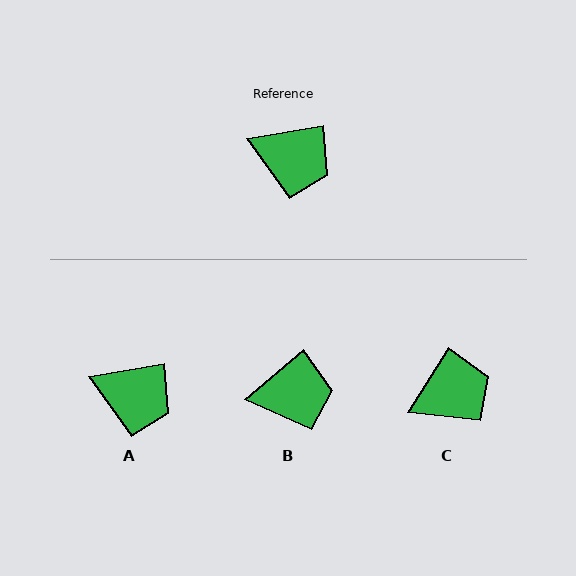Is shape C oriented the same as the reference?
No, it is off by about 48 degrees.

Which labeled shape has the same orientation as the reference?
A.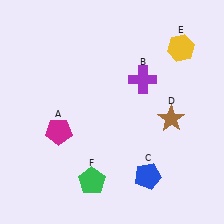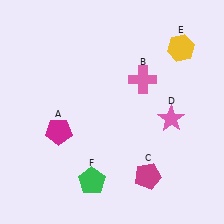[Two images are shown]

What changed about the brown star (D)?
In Image 1, D is brown. In Image 2, it changed to pink.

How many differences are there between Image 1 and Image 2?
There are 3 differences between the two images.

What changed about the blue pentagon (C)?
In Image 1, C is blue. In Image 2, it changed to magenta.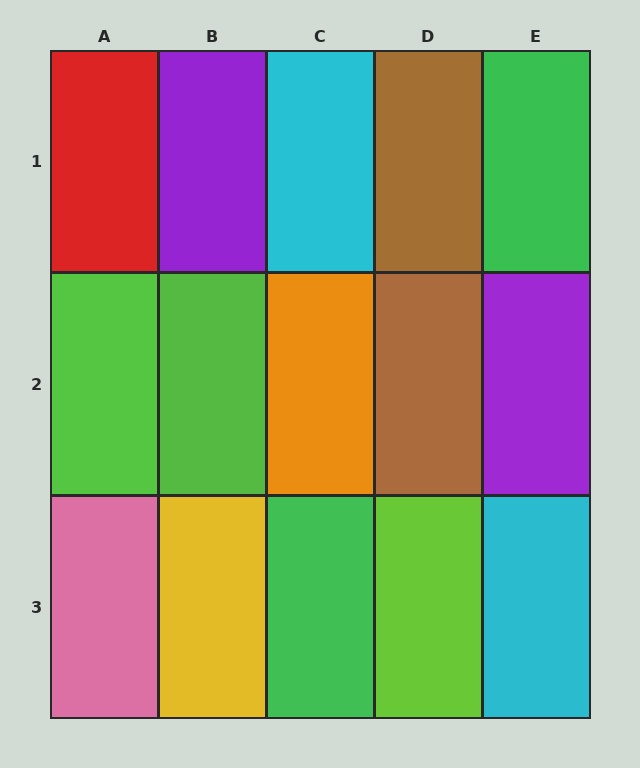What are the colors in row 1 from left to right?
Red, purple, cyan, brown, green.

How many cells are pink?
1 cell is pink.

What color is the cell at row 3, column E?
Cyan.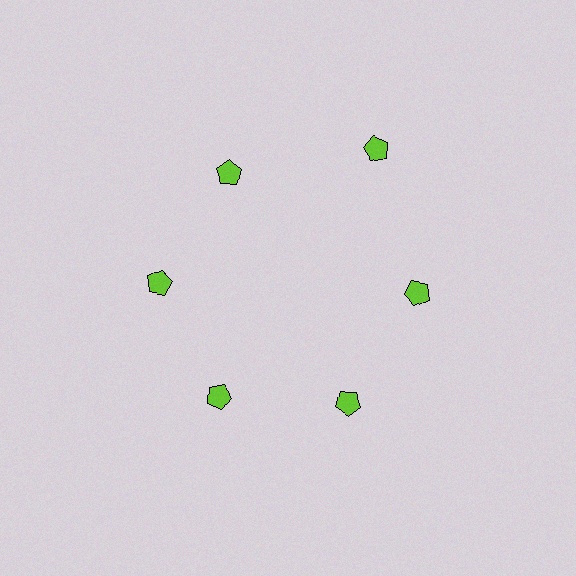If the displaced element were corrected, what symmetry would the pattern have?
It would have 6-fold rotational symmetry — the pattern would map onto itself every 60 degrees.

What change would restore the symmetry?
The symmetry would be restored by moving it inward, back onto the ring so that all 6 pentagons sit at equal angles and equal distance from the center.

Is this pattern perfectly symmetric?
No. The 6 lime pentagons are arranged in a ring, but one element near the 1 o'clock position is pushed outward from the center, breaking the 6-fold rotational symmetry.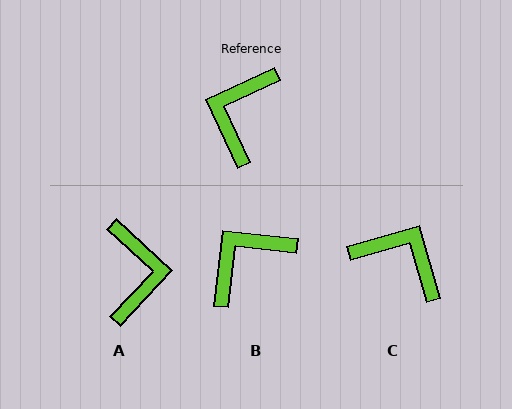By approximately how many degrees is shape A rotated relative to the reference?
Approximately 158 degrees clockwise.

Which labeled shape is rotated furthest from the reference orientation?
A, about 158 degrees away.